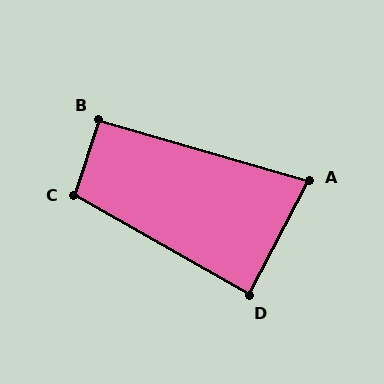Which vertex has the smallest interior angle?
A, at approximately 78 degrees.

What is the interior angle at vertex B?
Approximately 92 degrees (approximately right).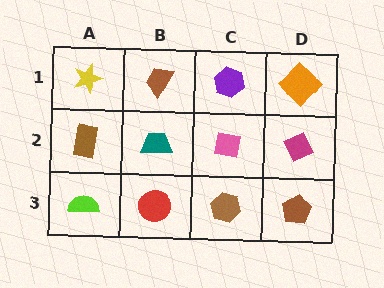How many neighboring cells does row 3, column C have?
3.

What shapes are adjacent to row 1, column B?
A teal trapezoid (row 2, column B), a yellow star (row 1, column A), a purple hexagon (row 1, column C).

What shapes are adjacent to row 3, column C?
A pink square (row 2, column C), a red circle (row 3, column B), a brown pentagon (row 3, column D).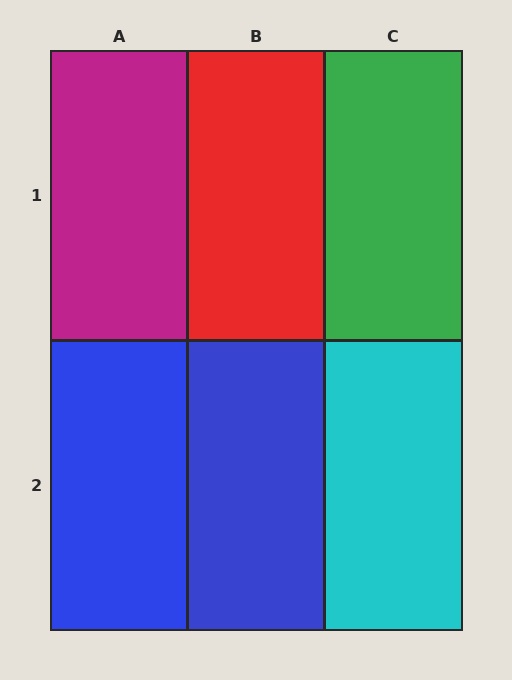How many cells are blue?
2 cells are blue.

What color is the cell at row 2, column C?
Cyan.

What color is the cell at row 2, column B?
Blue.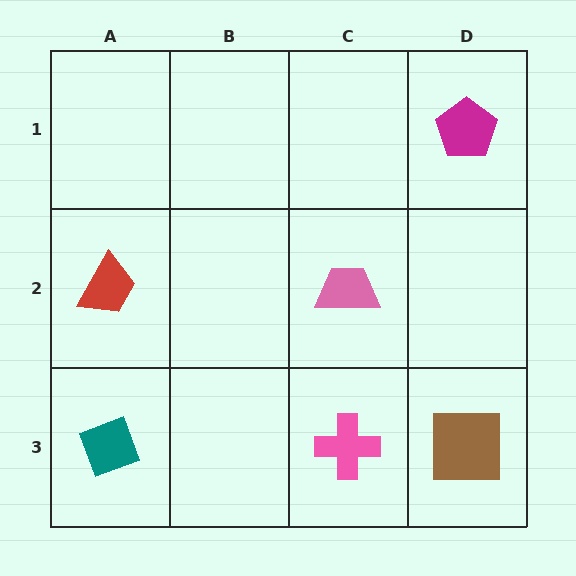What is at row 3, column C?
A pink cross.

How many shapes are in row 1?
1 shape.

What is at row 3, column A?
A teal diamond.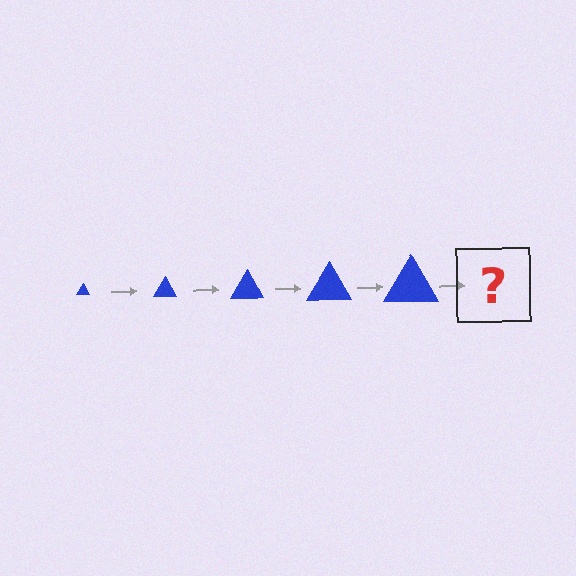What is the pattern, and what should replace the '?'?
The pattern is that the triangle gets progressively larger each step. The '?' should be a blue triangle, larger than the previous one.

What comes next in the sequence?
The next element should be a blue triangle, larger than the previous one.